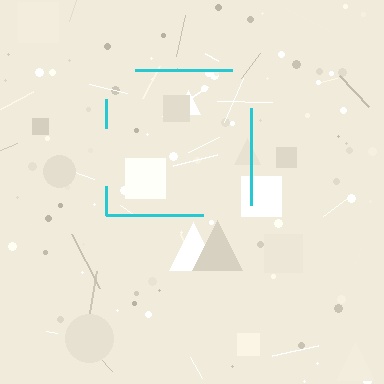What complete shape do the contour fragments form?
The contour fragments form a square.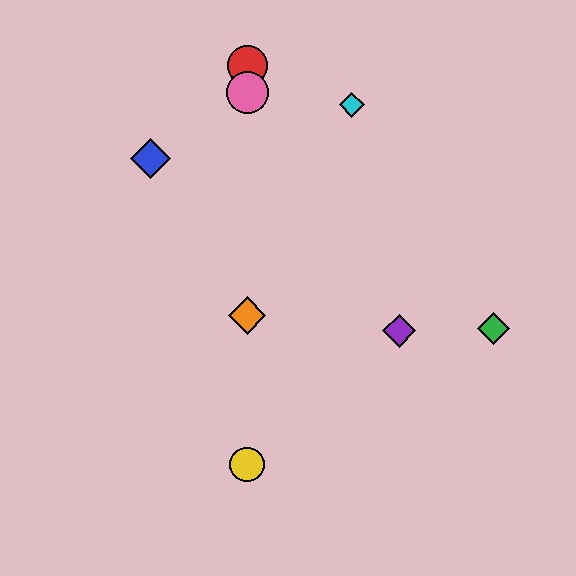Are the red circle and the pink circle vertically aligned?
Yes, both are at x≈247.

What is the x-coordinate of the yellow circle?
The yellow circle is at x≈247.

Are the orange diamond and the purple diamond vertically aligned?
No, the orange diamond is at x≈247 and the purple diamond is at x≈399.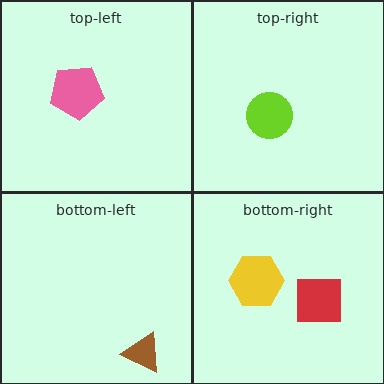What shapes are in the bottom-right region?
The yellow hexagon, the red square.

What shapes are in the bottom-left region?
The brown triangle.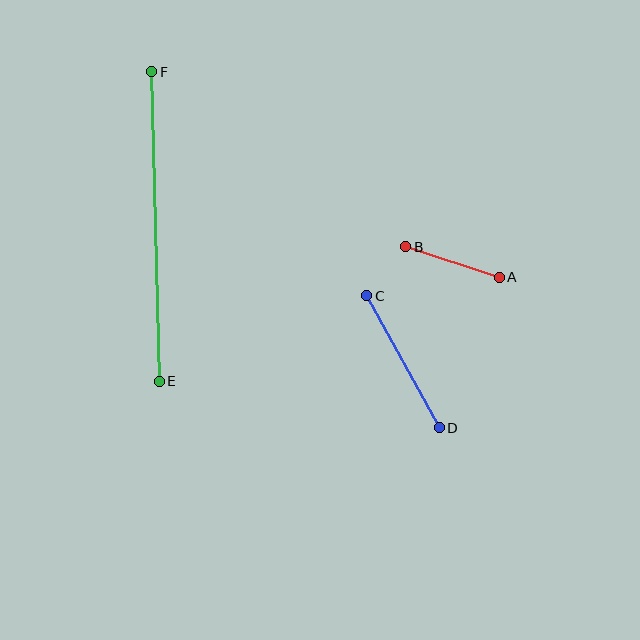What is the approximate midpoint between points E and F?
The midpoint is at approximately (156, 226) pixels.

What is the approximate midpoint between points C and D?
The midpoint is at approximately (403, 362) pixels.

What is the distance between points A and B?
The distance is approximately 98 pixels.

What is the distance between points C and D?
The distance is approximately 150 pixels.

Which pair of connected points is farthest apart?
Points E and F are farthest apart.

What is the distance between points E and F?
The distance is approximately 310 pixels.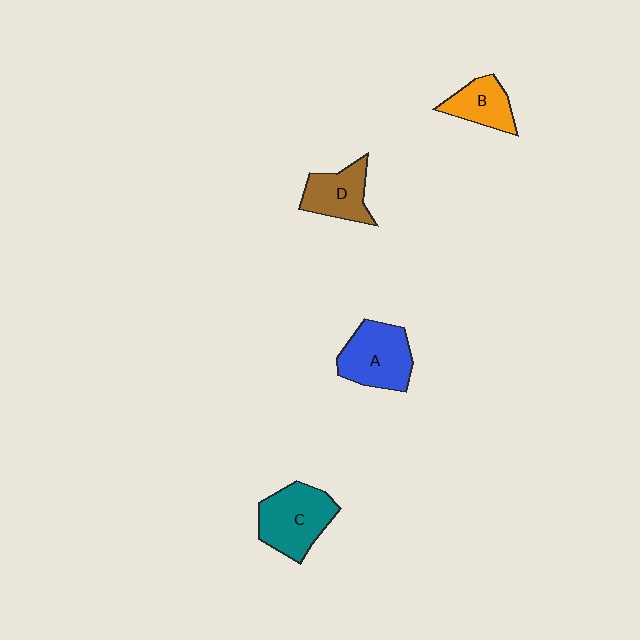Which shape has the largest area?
Shape C (teal).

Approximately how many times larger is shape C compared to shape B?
Approximately 1.6 times.